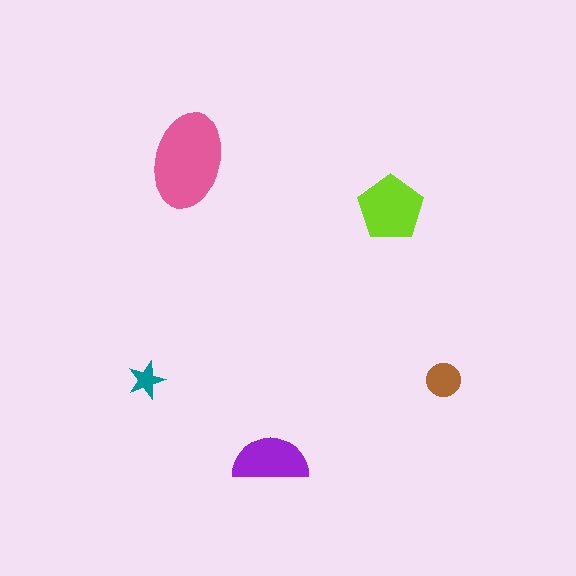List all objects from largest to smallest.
The pink ellipse, the lime pentagon, the purple semicircle, the brown circle, the teal star.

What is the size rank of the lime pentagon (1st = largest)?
2nd.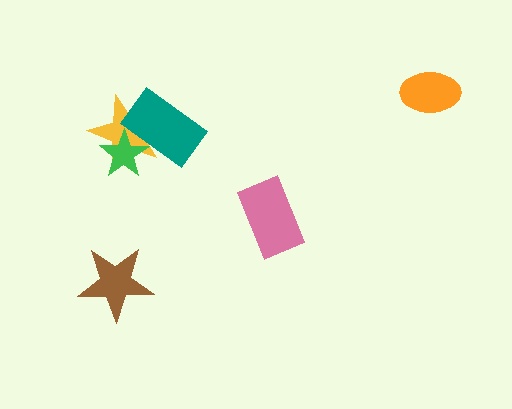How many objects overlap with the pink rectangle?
0 objects overlap with the pink rectangle.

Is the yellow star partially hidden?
Yes, it is partially covered by another shape.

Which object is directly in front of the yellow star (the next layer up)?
The green star is directly in front of the yellow star.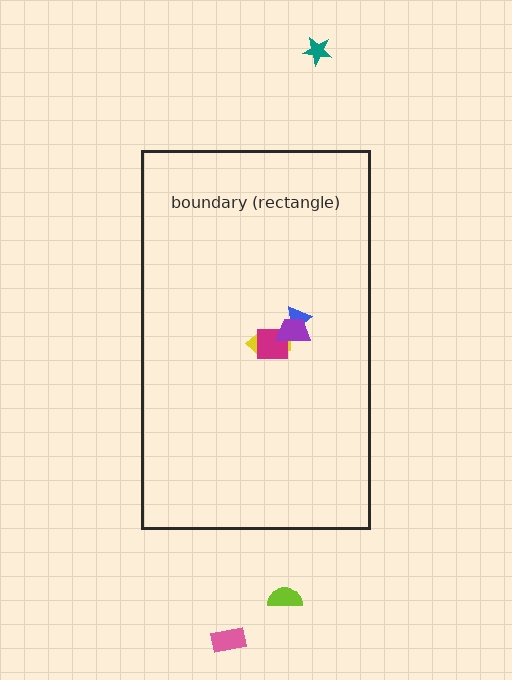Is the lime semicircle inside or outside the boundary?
Outside.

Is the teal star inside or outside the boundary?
Outside.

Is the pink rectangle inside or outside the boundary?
Outside.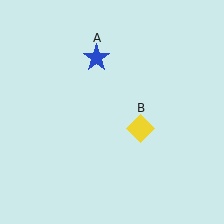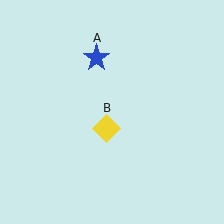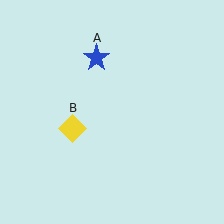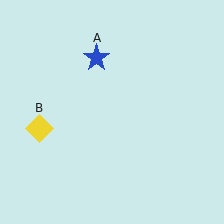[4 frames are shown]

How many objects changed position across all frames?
1 object changed position: yellow diamond (object B).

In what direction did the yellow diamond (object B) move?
The yellow diamond (object B) moved left.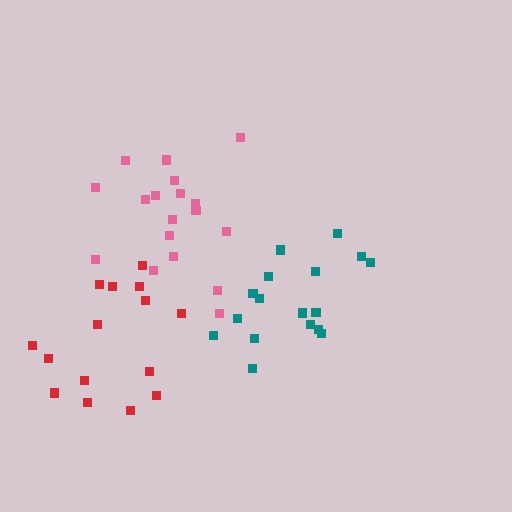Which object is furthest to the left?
The red cluster is leftmost.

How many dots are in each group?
Group 1: 17 dots, Group 2: 19 dots, Group 3: 15 dots (51 total).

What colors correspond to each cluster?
The clusters are colored: teal, pink, red.